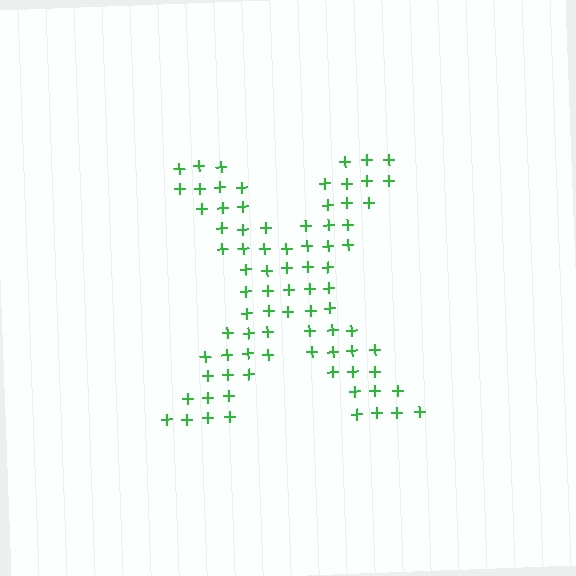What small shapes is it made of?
It is made of small plus signs.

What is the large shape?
The large shape is the letter X.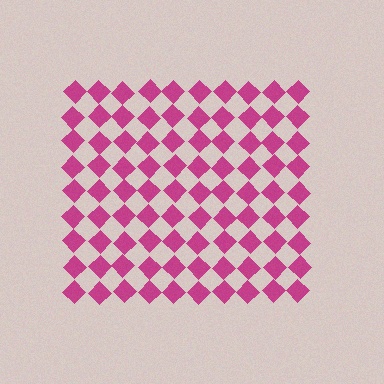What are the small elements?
The small elements are diamonds.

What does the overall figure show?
The overall figure shows a square.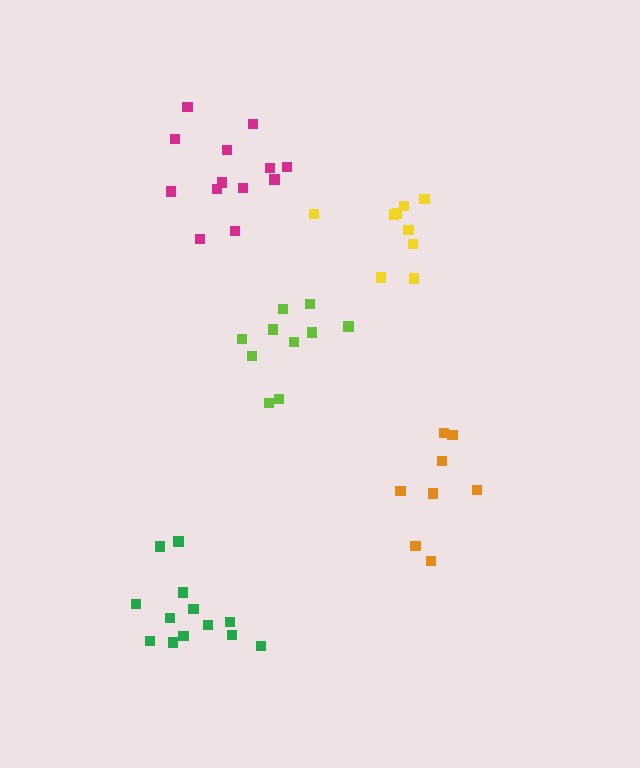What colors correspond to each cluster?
The clusters are colored: yellow, magenta, green, lime, orange.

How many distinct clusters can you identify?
There are 5 distinct clusters.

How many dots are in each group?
Group 1: 9 dots, Group 2: 13 dots, Group 3: 13 dots, Group 4: 10 dots, Group 5: 8 dots (53 total).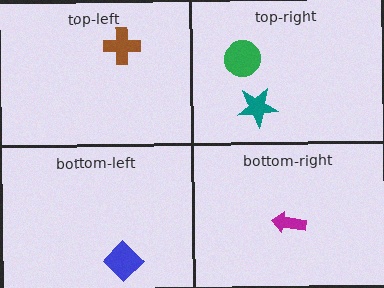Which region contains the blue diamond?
The bottom-left region.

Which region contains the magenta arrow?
The bottom-right region.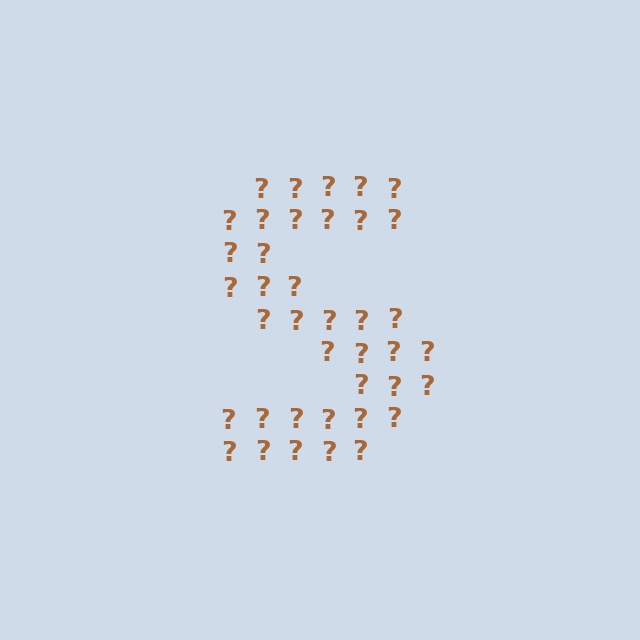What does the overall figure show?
The overall figure shows the letter S.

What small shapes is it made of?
It is made of small question marks.